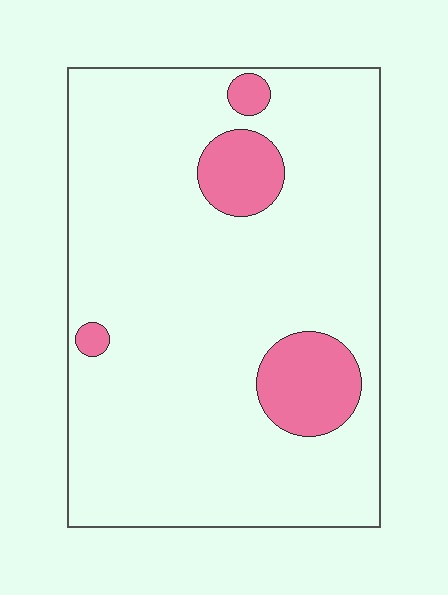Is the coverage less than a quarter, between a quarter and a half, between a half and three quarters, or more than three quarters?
Less than a quarter.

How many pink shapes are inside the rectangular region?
4.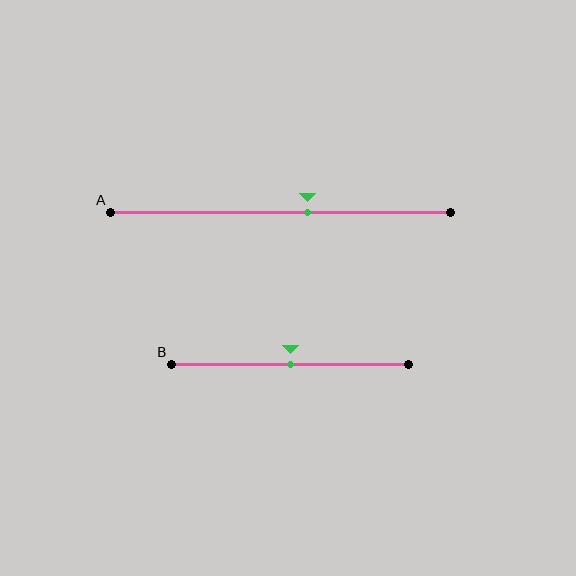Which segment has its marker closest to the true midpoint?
Segment B has its marker closest to the true midpoint.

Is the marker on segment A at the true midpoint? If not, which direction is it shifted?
No, the marker on segment A is shifted to the right by about 8% of the segment length.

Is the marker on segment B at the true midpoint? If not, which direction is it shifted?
Yes, the marker on segment B is at the true midpoint.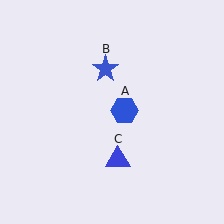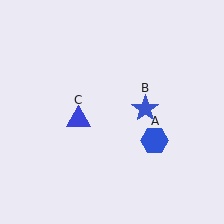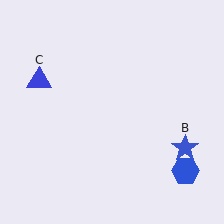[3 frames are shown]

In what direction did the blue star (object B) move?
The blue star (object B) moved down and to the right.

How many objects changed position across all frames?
3 objects changed position: blue hexagon (object A), blue star (object B), blue triangle (object C).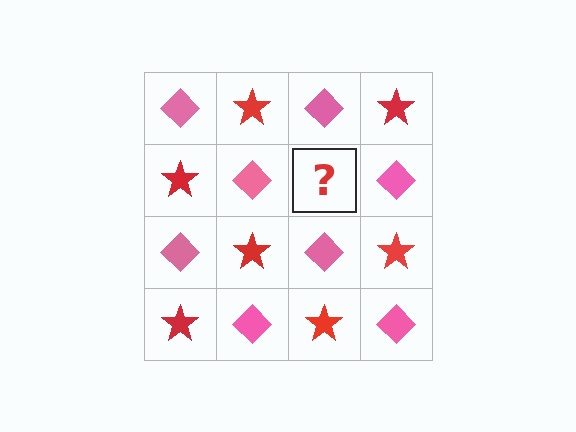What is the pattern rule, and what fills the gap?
The rule is that it alternates pink diamond and red star in a checkerboard pattern. The gap should be filled with a red star.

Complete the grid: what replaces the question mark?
The question mark should be replaced with a red star.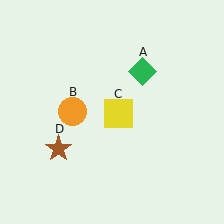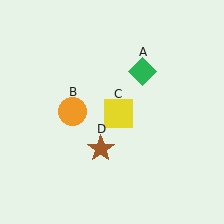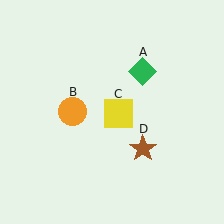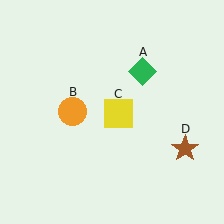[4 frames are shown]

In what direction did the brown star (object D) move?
The brown star (object D) moved right.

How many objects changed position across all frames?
1 object changed position: brown star (object D).